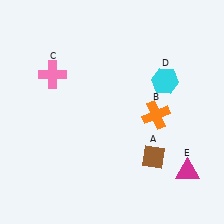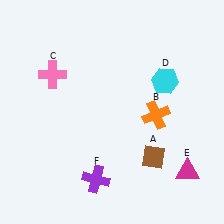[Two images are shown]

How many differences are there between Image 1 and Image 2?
There is 1 difference between the two images.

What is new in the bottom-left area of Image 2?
A purple cross (F) was added in the bottom-left area of Image 2.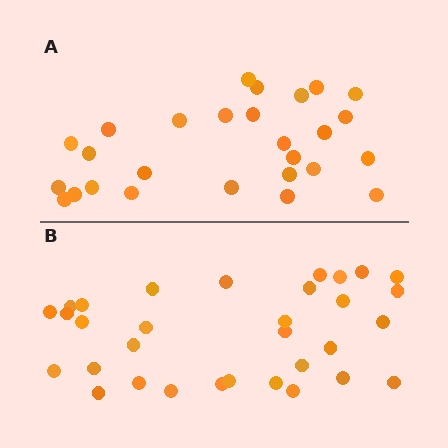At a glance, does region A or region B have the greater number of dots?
Region B (the bottom region) has more dots.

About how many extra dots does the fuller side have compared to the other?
Region B has about 5 more dots than region A.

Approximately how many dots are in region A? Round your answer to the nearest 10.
About 30 dots. (The exact count is 27, which rounds to 30.)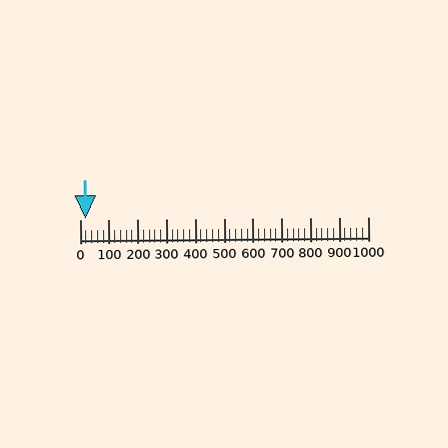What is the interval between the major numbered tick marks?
The major tick marks are spaced 100 units apart.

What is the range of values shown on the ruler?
The ruler shows values from 0 to 1000.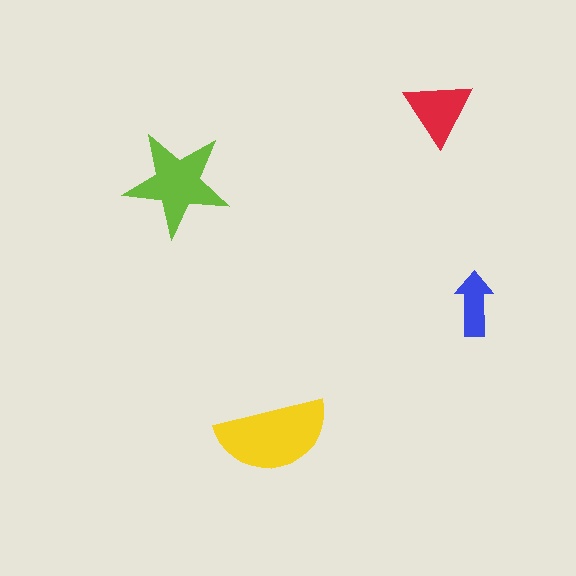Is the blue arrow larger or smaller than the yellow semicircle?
Smaller.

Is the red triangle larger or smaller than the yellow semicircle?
Smaller.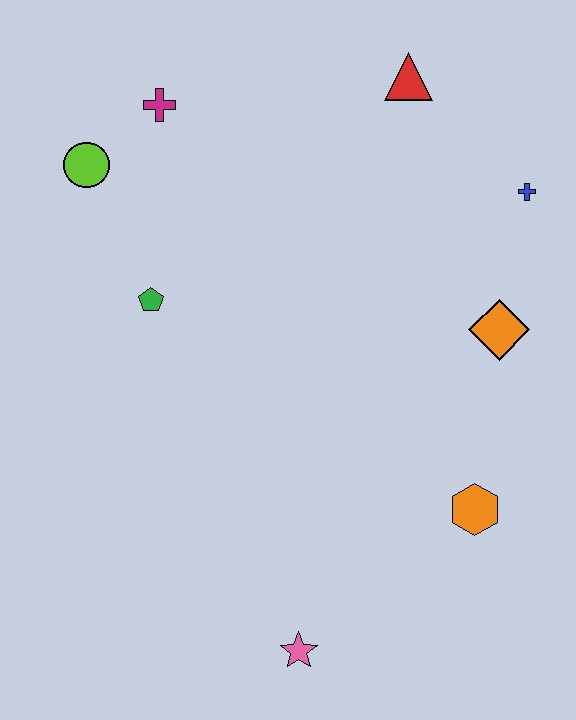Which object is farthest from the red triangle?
The pink star is farthest from the red triangle.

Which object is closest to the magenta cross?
The lime circle is closest to the magenta cross.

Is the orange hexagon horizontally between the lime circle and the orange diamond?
Yes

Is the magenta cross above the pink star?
Yes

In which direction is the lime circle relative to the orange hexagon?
The lime circle is to the left of the orange hexagon.